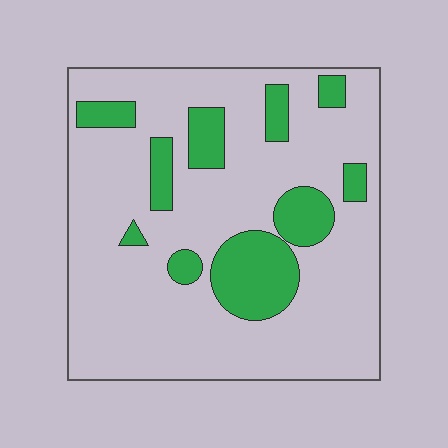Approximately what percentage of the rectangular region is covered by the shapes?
Approximately 20%.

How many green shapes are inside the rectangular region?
10.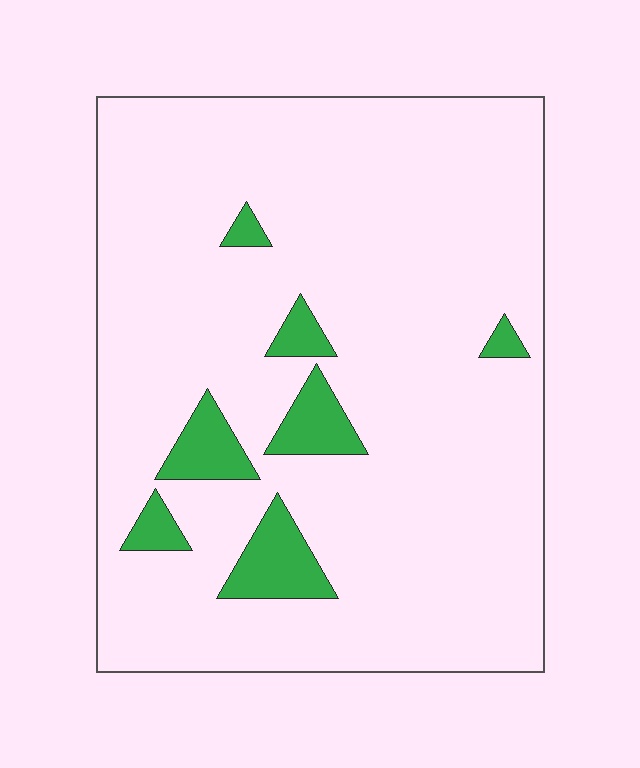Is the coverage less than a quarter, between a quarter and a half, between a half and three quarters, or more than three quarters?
Less than a quarter.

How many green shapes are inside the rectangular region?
7.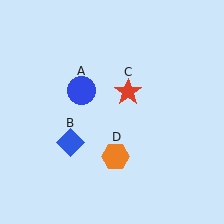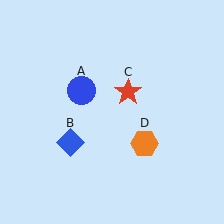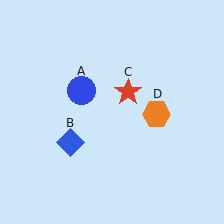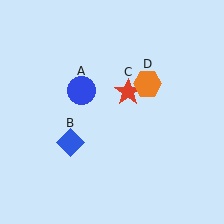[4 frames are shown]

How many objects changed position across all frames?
1 object changed position: orange hexagon (object D).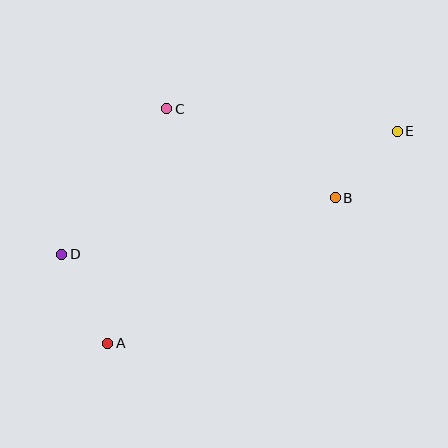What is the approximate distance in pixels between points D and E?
The distance between D and E is approximately 357 pixels.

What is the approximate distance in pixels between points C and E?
The distance between C and E is approximately 231 pixels.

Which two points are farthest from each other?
Points A and E are farthest from each other.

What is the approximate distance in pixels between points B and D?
The distance between B and D is approximately 279 pixels.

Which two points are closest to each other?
Points B and E are closest to each other.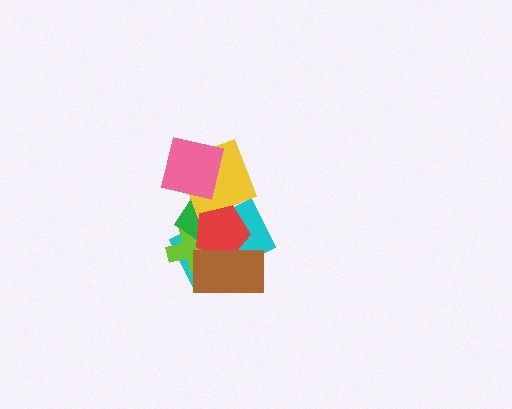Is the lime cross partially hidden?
Yes, it is partially covered by another shape.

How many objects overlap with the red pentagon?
5 objects overlap with the red pentagon.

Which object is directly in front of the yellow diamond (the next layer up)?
The pink square is directly in front of the yellow diamond.